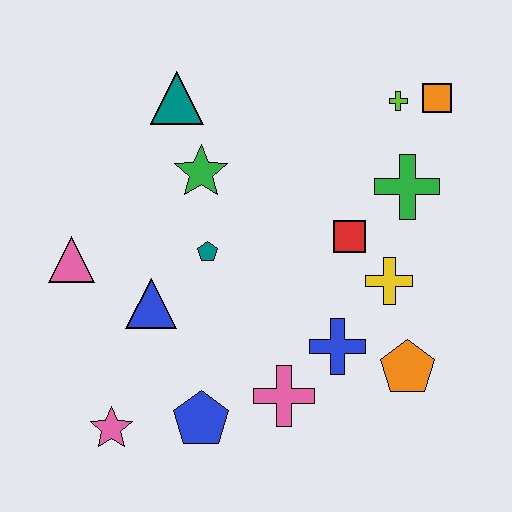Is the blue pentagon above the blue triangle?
No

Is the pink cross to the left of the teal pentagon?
No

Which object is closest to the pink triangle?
The blue triangle is closest to the pink triangle.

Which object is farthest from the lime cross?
The pink star is farthest from the lime cross.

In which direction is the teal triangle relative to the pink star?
The teal triangle is above the pink star.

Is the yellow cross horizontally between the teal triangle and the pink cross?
No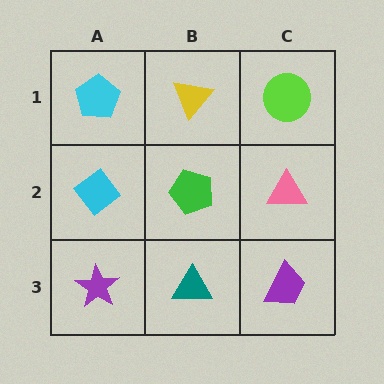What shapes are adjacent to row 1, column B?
A green pentagon (row 2, column B), a cyan pentagon (row 1, column A), a lime circle (row 1, column C).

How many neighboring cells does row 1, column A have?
2.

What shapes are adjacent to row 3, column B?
A green pentagon (row 2, column B), a purple star (row 3, column A), a purple trapezoid (row 3, column C).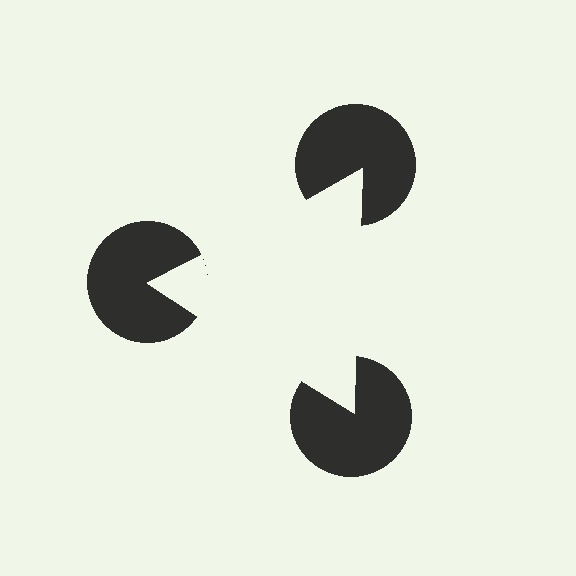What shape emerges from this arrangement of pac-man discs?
An illusory triangle — its edges are inferred from the aligned wedge cuts in the pac-man discs, not physically drawn.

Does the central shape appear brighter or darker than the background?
It typically appears slightly brighter than the background, even though no actual brightness change is drawn.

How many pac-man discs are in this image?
There are 3 — one at each vertex of the illusory triangle.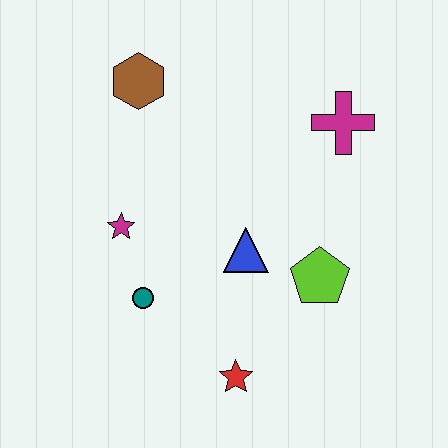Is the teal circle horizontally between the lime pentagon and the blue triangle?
No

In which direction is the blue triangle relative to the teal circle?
The blue triangle is to the right of the teal circle.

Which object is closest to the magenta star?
The teal circle is closest to the magenta star.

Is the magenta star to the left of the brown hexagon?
Yes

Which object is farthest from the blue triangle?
The brown hexagon is farthest from the blue triangle.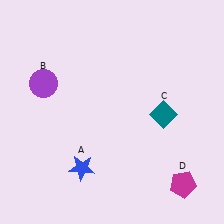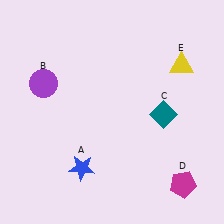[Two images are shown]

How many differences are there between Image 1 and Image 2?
There is 1 difference between the two images.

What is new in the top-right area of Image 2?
A yellow triangle (E) was added in the top-right area of Image 2.